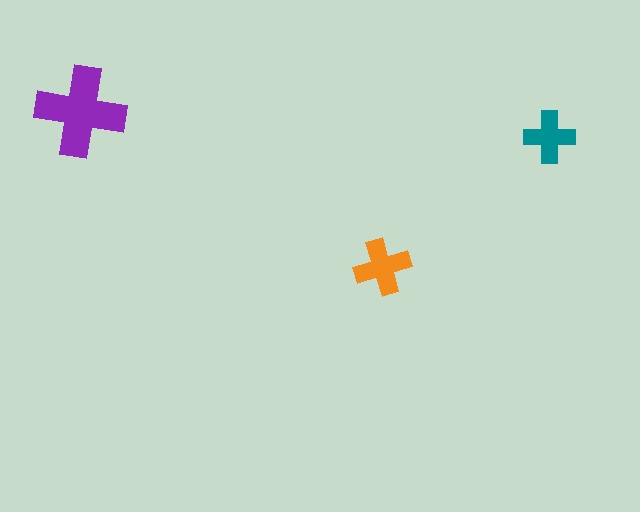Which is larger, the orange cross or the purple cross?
The purple one.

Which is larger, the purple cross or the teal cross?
The purple one.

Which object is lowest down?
The orange cross is bottommost.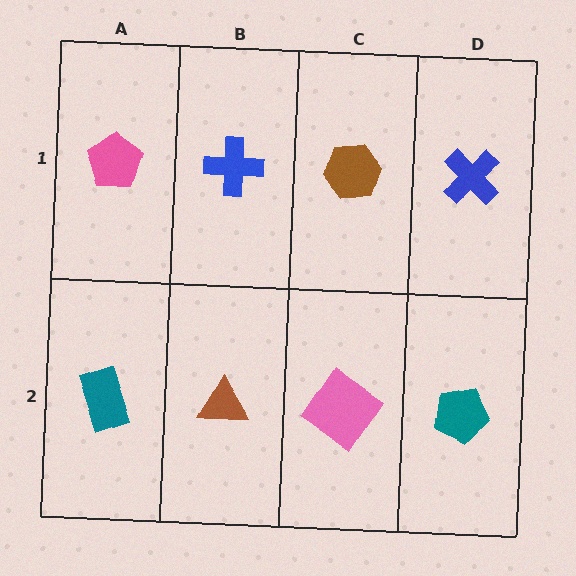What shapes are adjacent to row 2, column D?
A blue cross (row 1, column D), a pink diamond (row 2, column C).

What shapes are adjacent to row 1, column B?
A brown triangle (row 2, column B), a pink pentagon (row 1, column A), a brown hexagon (row 1, column C).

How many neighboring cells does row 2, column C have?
3.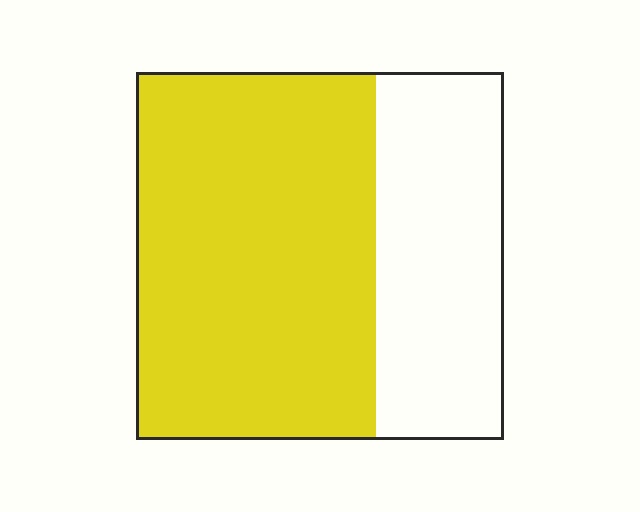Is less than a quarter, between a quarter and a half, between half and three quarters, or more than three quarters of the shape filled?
Between half and three quarters.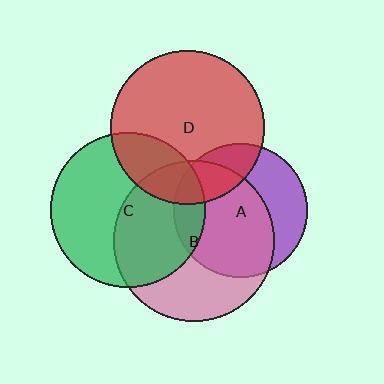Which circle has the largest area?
Circle B (pink).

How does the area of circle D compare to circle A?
Approximately 1.3 times.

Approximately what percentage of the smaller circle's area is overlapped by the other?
Approximately 15%.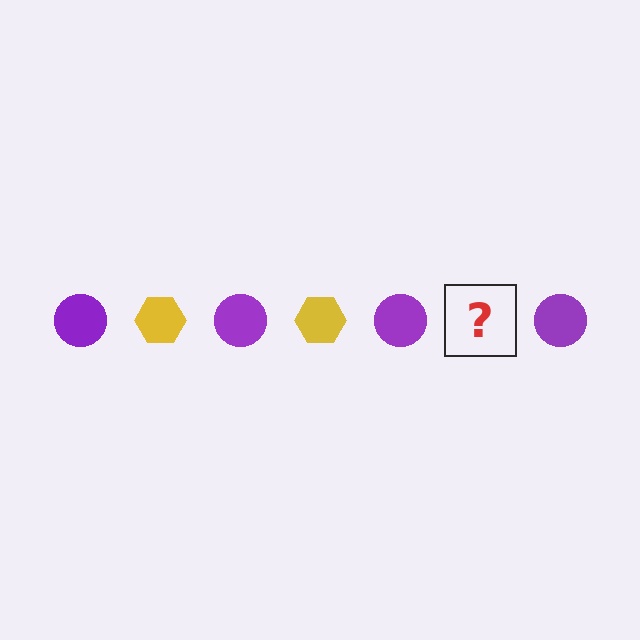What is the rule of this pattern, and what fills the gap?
The rule is that the pattern alternates between purple circle and yellow hexagon. The gap should be filled with a yellow hexagon.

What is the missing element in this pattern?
The missing element is a yellow hexagon.